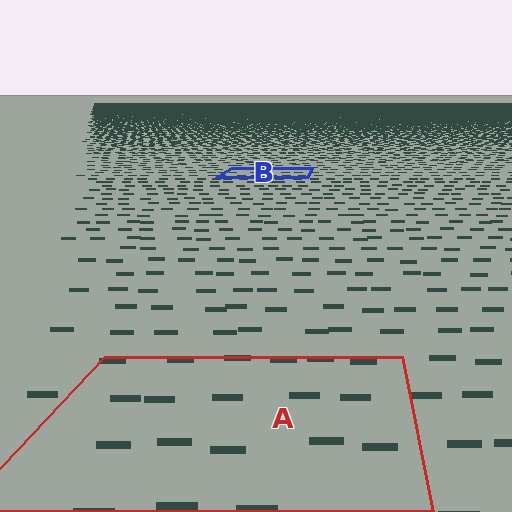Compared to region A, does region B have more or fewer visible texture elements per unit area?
Region B has more texture elements per unit area — they are packed more densely because it is farther away.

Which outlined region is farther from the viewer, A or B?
Region B is farther from the viewer — the texture elements inside it appear smaller and more densely packed.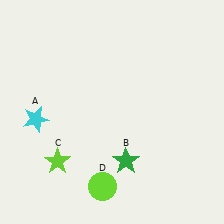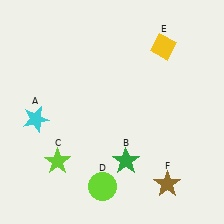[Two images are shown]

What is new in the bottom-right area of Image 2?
A brown star (F) was added in the bottom-right area of Image 2.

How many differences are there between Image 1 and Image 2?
There are 2 differences between the two images.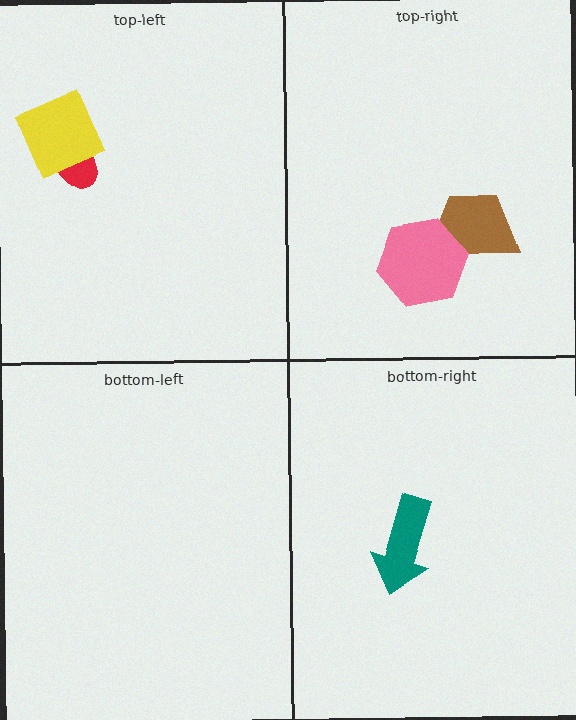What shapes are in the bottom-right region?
The teal arrow.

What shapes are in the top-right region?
The brown trapezoid, the pink hexagon.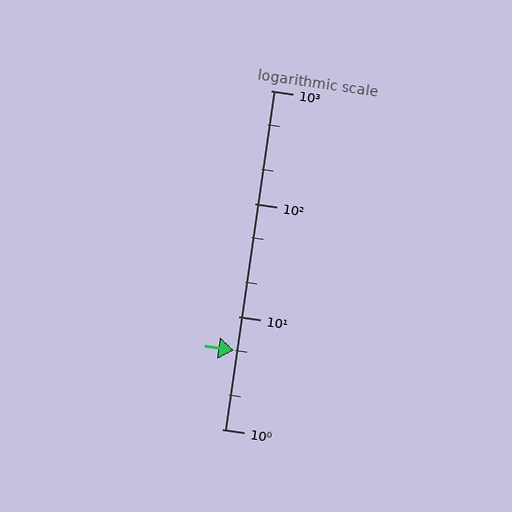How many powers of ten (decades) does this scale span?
The scale spans 3 decades, from 1 to 1000.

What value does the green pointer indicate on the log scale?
The pointer indicates approximately 5.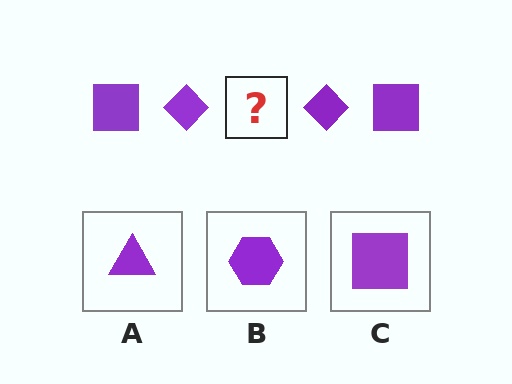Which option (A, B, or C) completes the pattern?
C.